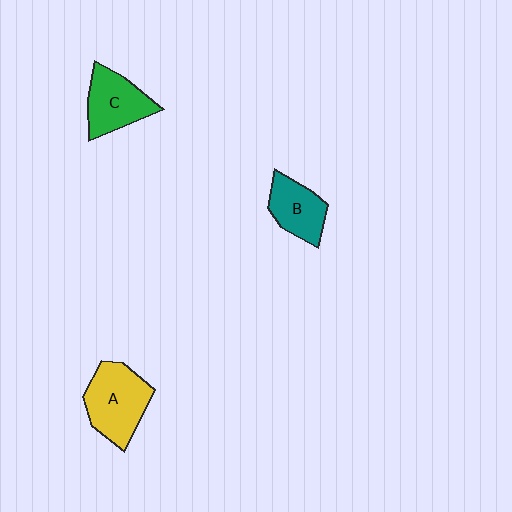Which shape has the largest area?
Shape A (yellow).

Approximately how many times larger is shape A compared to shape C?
Approximately 1.2 times.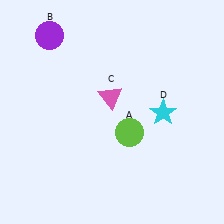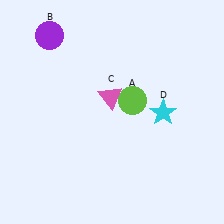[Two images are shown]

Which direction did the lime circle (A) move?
The lime circle (A) moved up.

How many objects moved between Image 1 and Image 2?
1 object moved between the two images.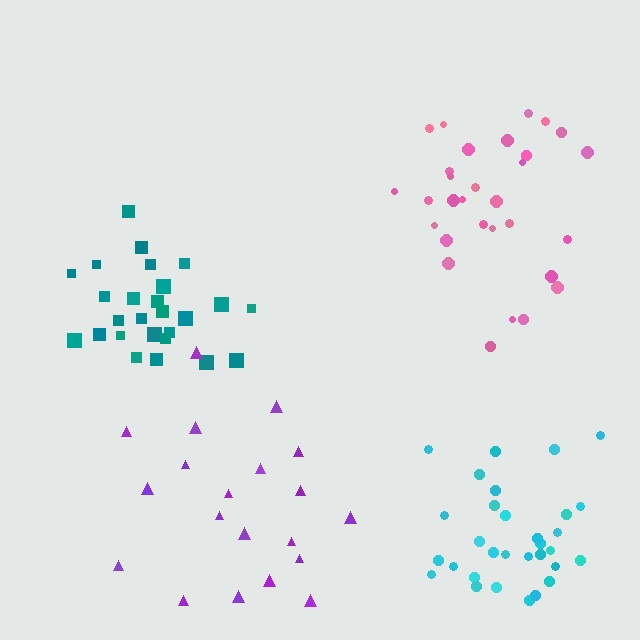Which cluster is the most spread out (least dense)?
Purple.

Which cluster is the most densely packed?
Cyan.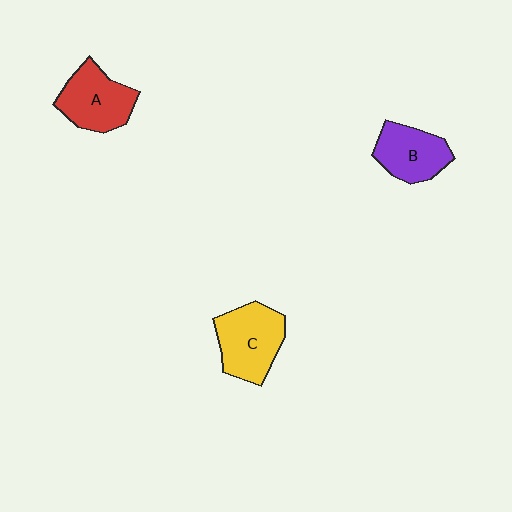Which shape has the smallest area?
Shape B (purple).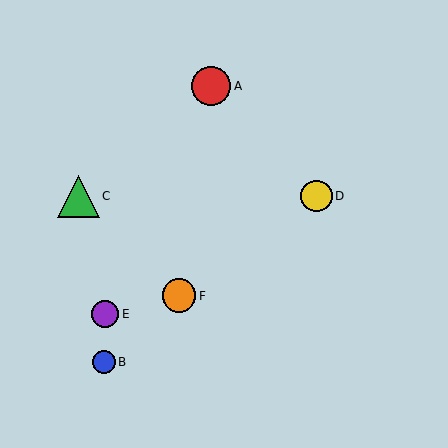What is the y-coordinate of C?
Object C is at y≈196.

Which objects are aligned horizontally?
Objects C, D are aligned horizontally.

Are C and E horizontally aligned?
No, C is at y≈196 and E is at y≈314.